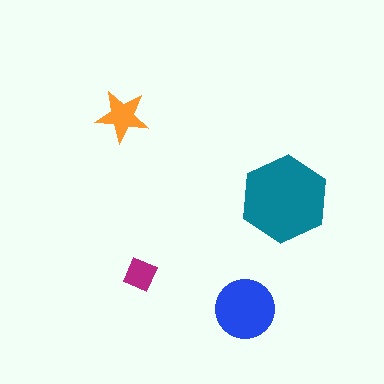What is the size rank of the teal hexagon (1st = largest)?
1st.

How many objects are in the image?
There are 4 objects in the image.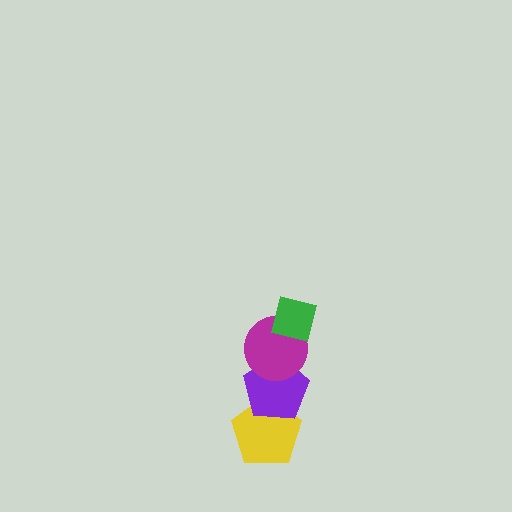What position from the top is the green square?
The green square is 1st from the top.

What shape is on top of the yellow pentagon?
The purple pentagon is on top of the yellow pentagon.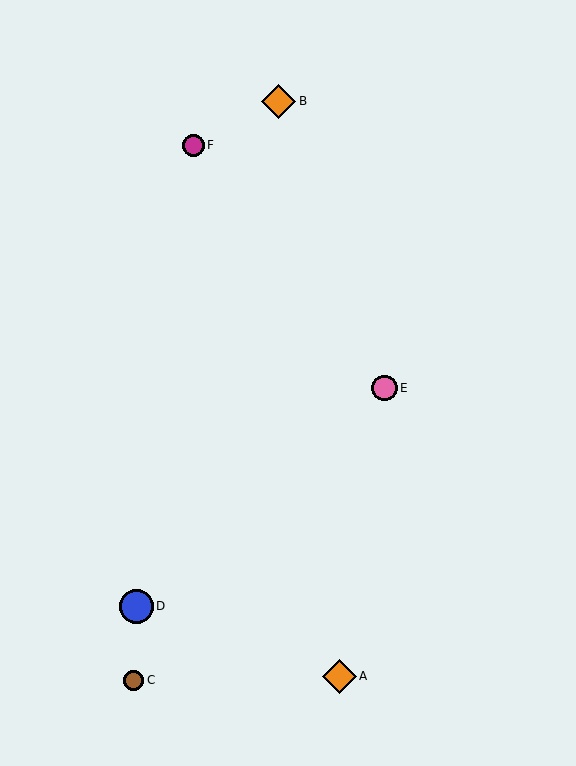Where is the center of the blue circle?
The center of the blue circle is at (136, 606).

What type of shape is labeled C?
Shape C is a brown circle.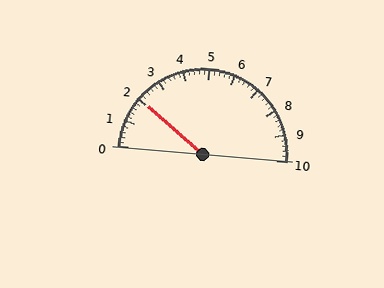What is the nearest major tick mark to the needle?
The nearest major tick mark is 2.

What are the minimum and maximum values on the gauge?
The gauge ranges from 0 to 10.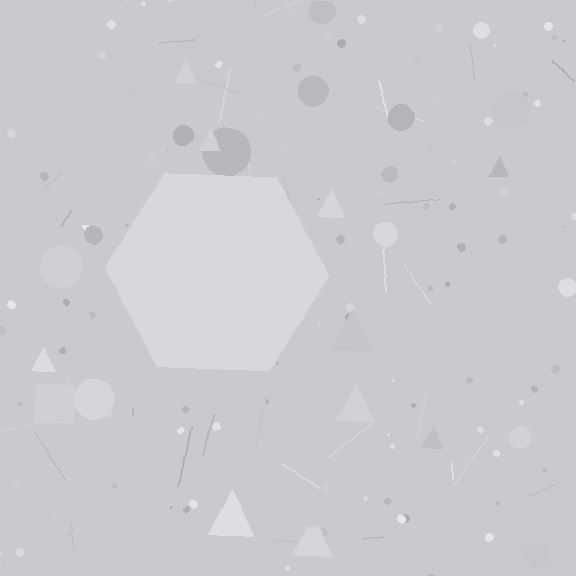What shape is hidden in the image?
A hexagon is hidden in the image.